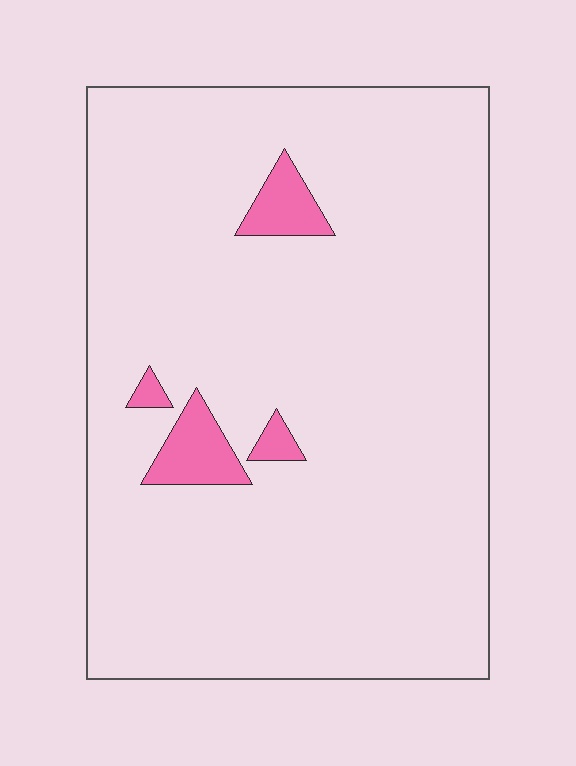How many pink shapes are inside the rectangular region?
4.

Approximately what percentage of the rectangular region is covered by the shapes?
Approximately 5%.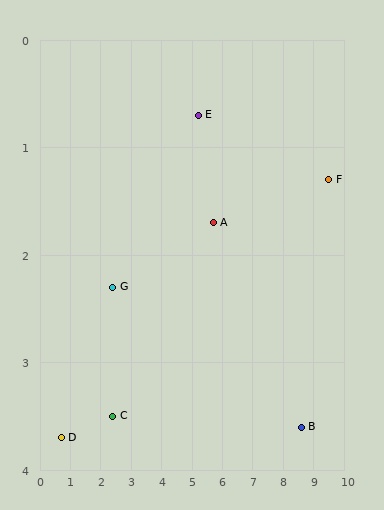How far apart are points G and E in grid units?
Points G and E are about 3.2 grid units apart.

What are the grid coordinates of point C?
Point C is at approximately (2.4, 3.5).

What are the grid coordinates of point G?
Point G is at approximately (2.4, 2.3).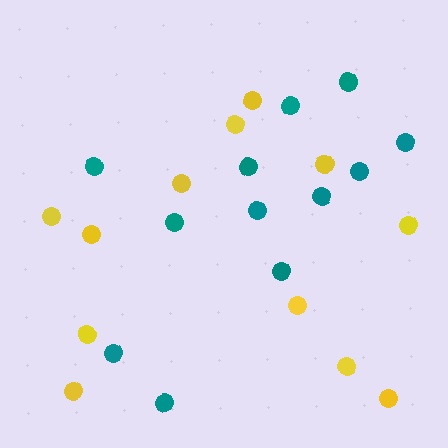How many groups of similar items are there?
There are 2 groups: one group of teal circles (12) and one group of yellow circles (12).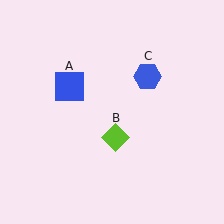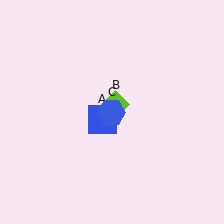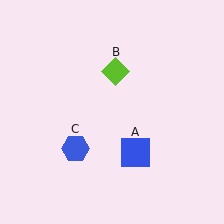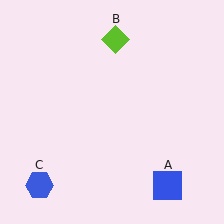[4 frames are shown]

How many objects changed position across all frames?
3 objects changed position: blue square (object A), lime diamond (object B), blue hexagon (object C).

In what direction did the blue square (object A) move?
The blue square (object A) moved down and to the right.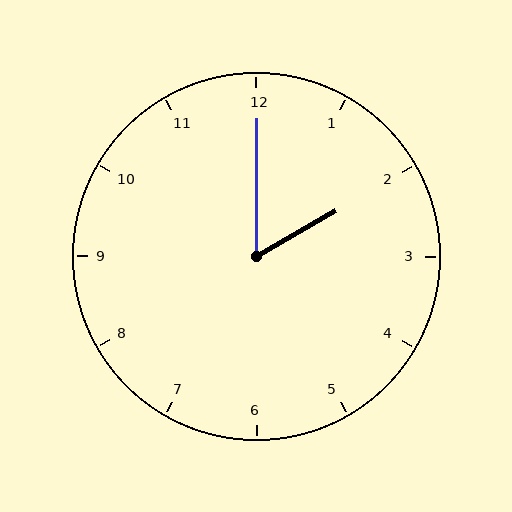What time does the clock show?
2:00.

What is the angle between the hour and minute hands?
Approximately 60 degrees.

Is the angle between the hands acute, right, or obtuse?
It is acute.